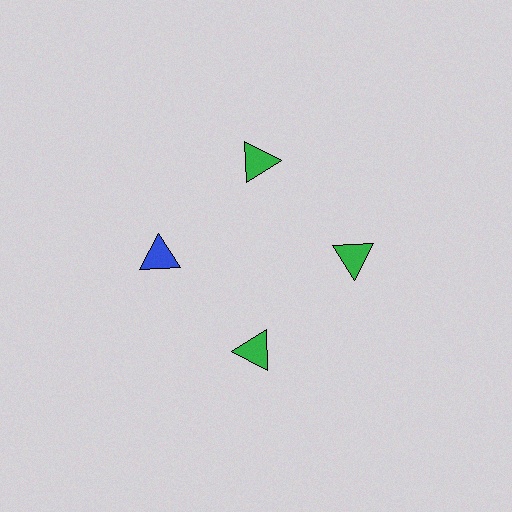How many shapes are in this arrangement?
There are 4 shapes arranged in a ring pattern.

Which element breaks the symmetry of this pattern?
The blue triangle at roughly the 9 o'clock position breaks the symmetry. All other shapes are green triangles.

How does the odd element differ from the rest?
It has a different color: blue instead of green.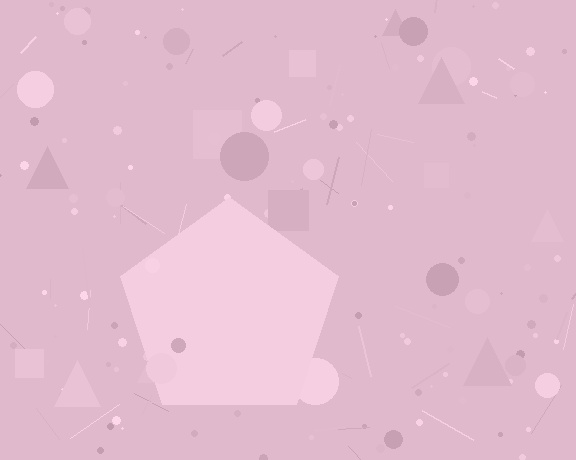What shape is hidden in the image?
A pentagon is hidden in the image.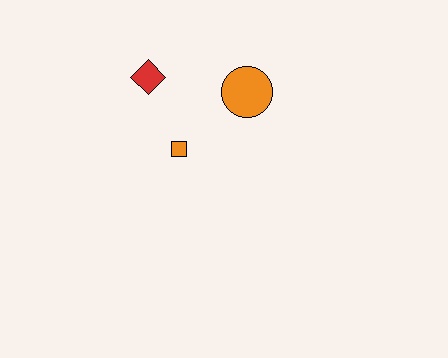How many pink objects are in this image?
There are no pink objects.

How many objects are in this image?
There are 3 objects.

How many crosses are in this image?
There are no crosses.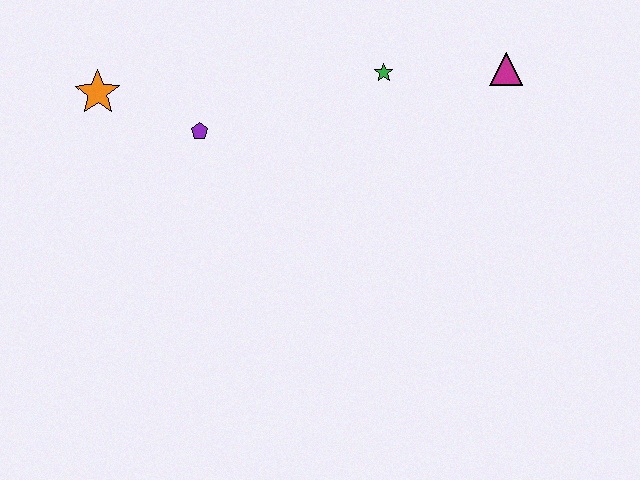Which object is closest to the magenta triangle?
The green star is closest to the magenta triangle.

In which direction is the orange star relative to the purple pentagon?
The orange star is to the left of the purple pentagon.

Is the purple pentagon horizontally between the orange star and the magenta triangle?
Yes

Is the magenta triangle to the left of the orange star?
No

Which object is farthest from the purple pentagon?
The magenta triangle is farthest from the purple pentagon.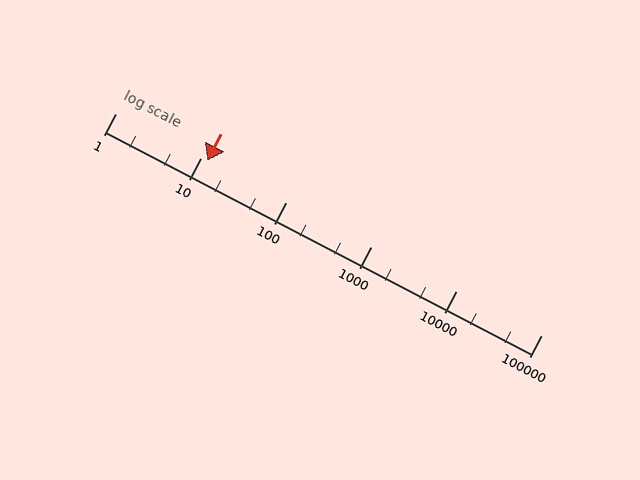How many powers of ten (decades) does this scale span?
The scale spans 5 decades, from 1 to 100000.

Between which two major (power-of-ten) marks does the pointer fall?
The pointer is between 10 and 100.